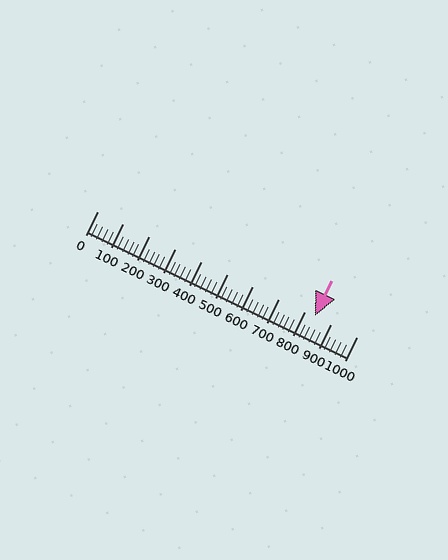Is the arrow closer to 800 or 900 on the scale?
The arrow is closer to 800.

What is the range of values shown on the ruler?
The ruler shows values from 0 to 1000.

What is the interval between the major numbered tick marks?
The major tick marks are spaced 100 units apart.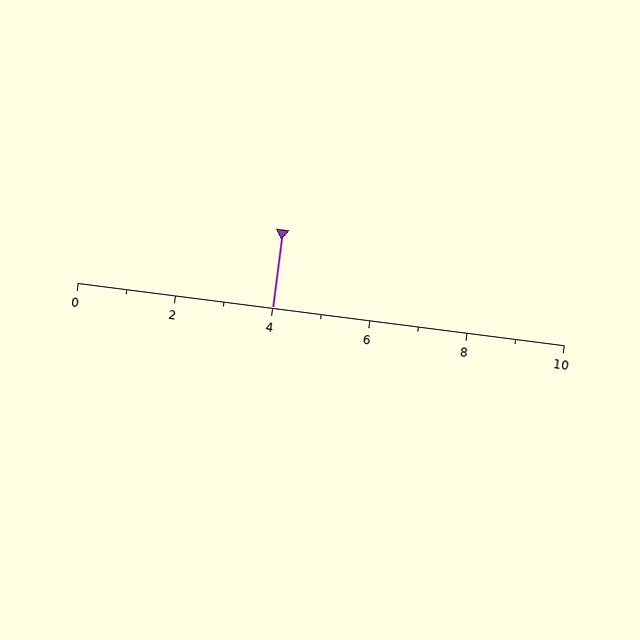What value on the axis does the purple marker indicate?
The marker indicates approximately 4.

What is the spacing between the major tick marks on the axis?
The major ticks are spaced 2 apart.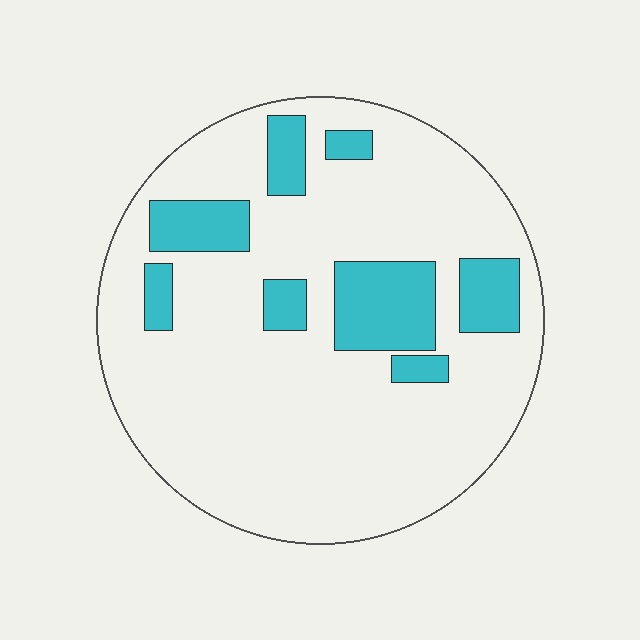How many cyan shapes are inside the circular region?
8.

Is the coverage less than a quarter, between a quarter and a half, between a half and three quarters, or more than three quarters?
Less than a quarter.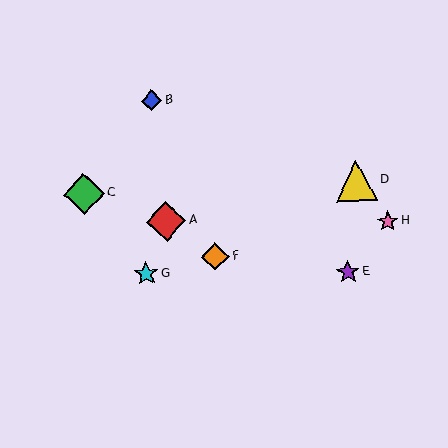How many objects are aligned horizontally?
2 objects (C, D) are aligned horizontally.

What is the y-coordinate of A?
Object A is at y≈221.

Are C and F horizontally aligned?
No, C is at y≈194 and F is at y≈256.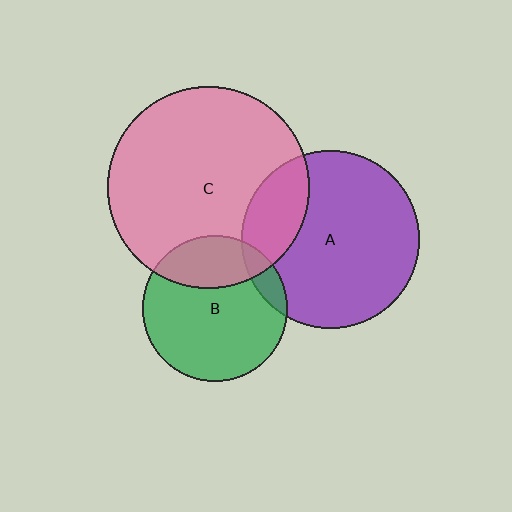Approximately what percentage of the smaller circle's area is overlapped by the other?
Approximately 20%.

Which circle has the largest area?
Circle C (pink).